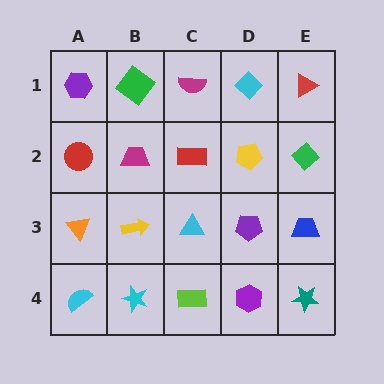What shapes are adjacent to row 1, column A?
A red circle (row 2, column A), a green diamond (row 1, column B).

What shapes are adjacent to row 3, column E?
A green diamond (row 2, column E), a teal star (row 4, column E), a purple pentagon (row 3, column D).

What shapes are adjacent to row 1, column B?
A magenta trapezoid (row 2, column B), a purple hexagon (row 1, column A), a magenta semicircle (row 1, column C).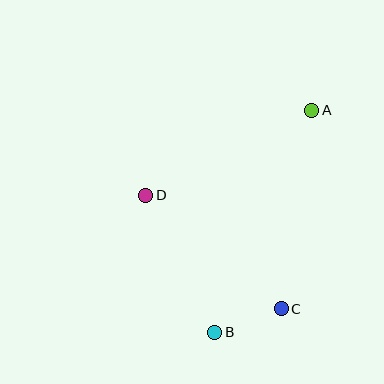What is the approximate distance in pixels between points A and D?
The distance between A and D is approximately 187 pixels.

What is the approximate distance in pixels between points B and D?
The distance between B and D is approximately 154 pixels.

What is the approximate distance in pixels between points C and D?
The distance between C and D is approximately 177 pixels.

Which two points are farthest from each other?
Points A and B are farthest from each other.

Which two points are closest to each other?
Points B and C are closest to each other.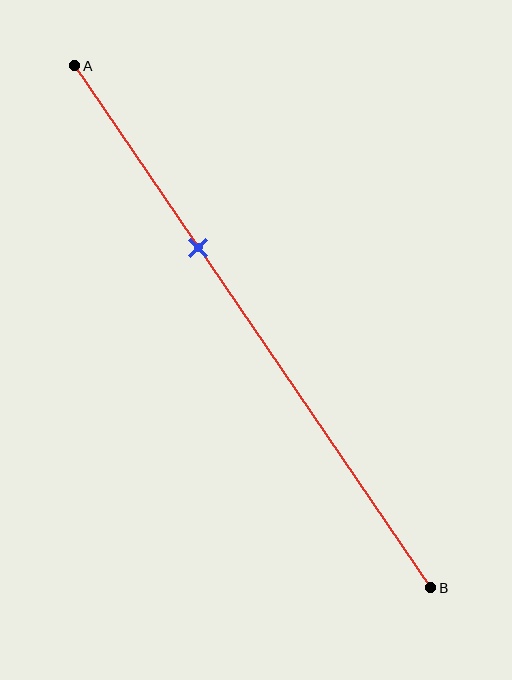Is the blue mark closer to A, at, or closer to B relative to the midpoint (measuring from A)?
The blue mark is closer to point A than the midpoint of segment AB.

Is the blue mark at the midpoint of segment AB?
No, the mark is at about 35% from A, not at the 50% midpoint.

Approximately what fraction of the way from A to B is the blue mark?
The blue mark is approximately 35% of the way from A to B.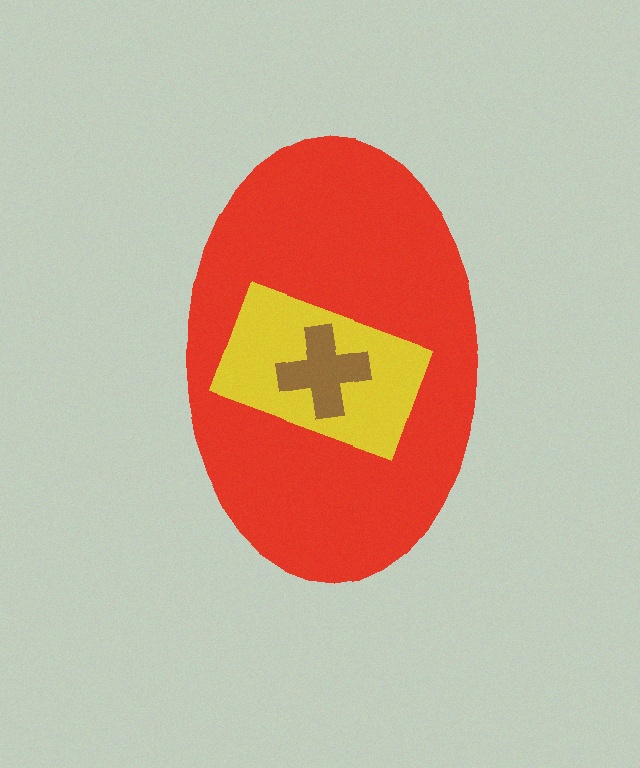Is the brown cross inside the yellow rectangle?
Yes.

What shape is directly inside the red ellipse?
The yellow rectangle.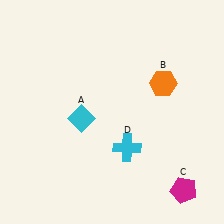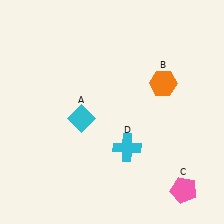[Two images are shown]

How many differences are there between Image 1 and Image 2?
There is 1 difference between the two images.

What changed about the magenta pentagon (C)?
In Image 1, C is magenta. In Image 2, it changed to pink.